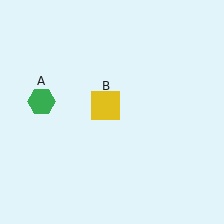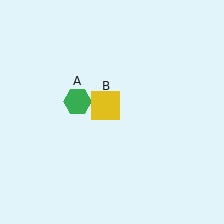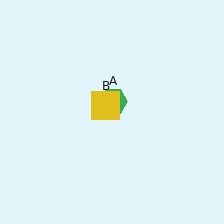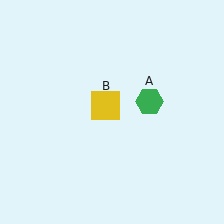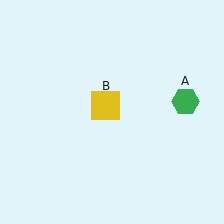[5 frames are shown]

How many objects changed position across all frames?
1 object changed position: green hexagon (object A).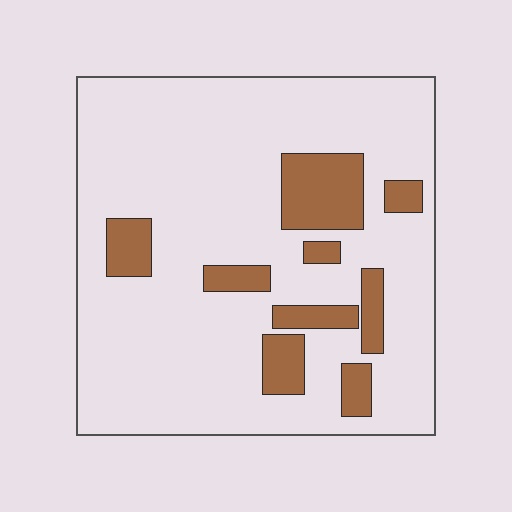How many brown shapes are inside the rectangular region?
9.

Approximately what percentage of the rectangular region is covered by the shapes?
Approximately 15%.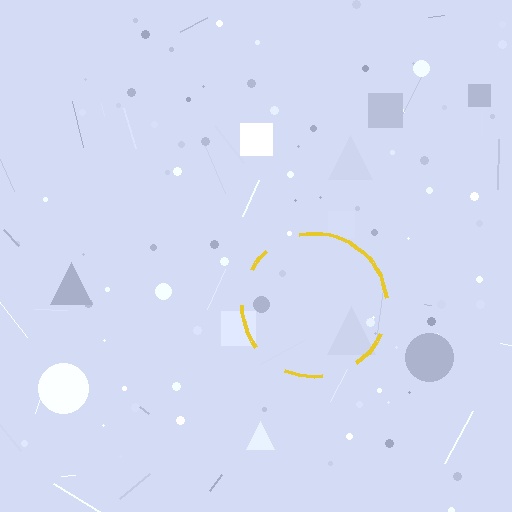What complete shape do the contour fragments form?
The contour fragments form a circle.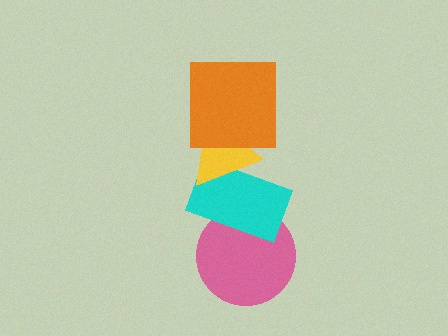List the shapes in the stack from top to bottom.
From top to bottom: the orange square, the yellow triangle, the cyan rectangle, the pink circle.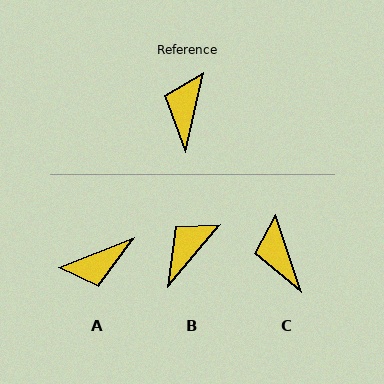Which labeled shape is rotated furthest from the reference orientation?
A, about 125 degrees away.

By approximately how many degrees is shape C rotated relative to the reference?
Approximately 31 degrees counter-clockwise.